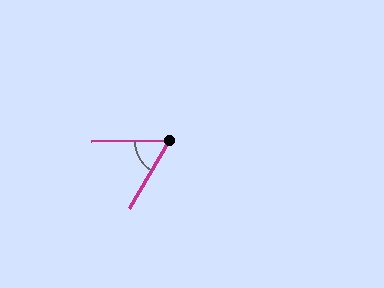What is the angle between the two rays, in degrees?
Approximately 59 degrees.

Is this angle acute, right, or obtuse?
It is acute.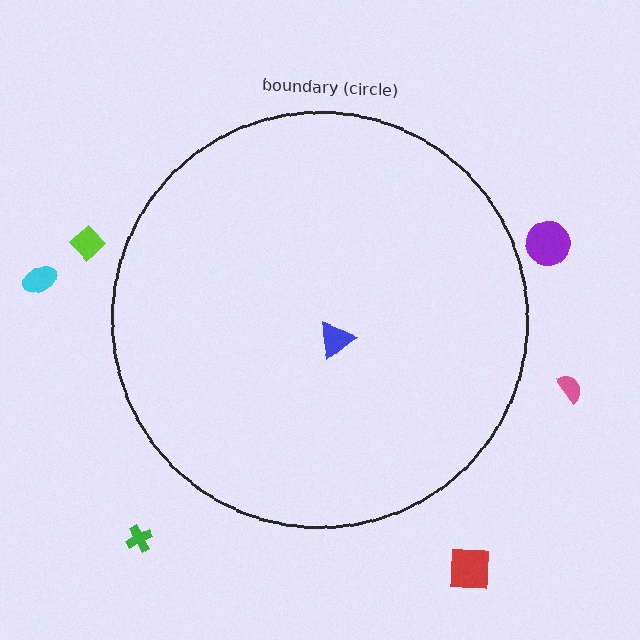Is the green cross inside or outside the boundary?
Outside.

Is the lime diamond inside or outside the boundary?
Outside.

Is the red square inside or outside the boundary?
Outside.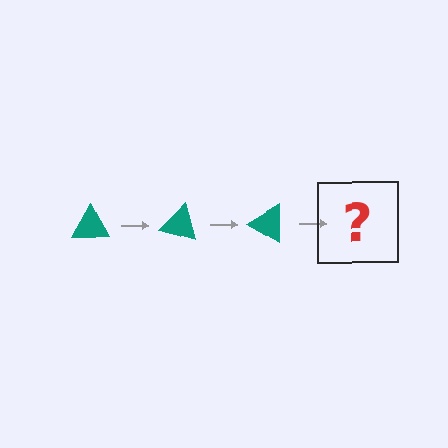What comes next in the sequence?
The next element should be a teal triangle rotated 45 degrees.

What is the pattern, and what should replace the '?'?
The pattern is that the triangle rotates 15 degrees each step. The '?' should be a teal triangle rotated 45 degrees.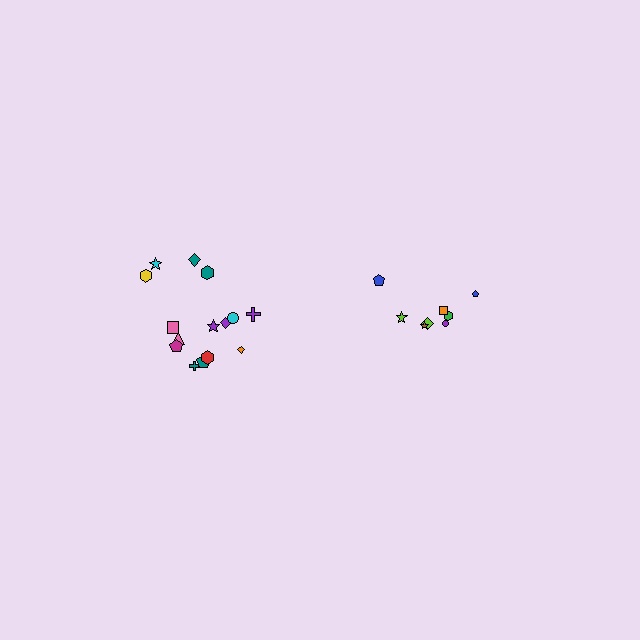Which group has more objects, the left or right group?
The left group.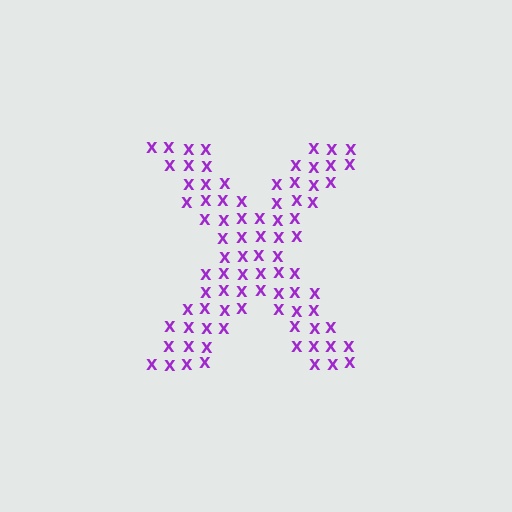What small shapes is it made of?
It is made of small letter X's.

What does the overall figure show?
The overall figure shows the letter X.